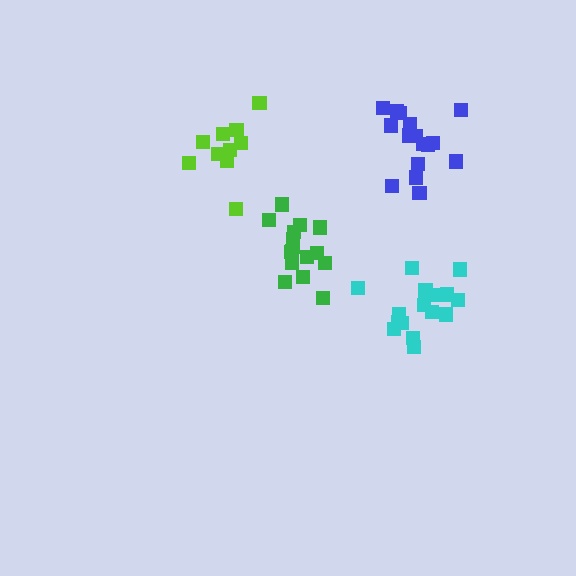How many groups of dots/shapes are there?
There are 4 groups.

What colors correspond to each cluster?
The clusters are colored: cyan, green, blue, lime.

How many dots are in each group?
Group 1: 16 dots, Group 2: 16 dots, Group 3: 16 dots, Group 4: 10 dots (58 total).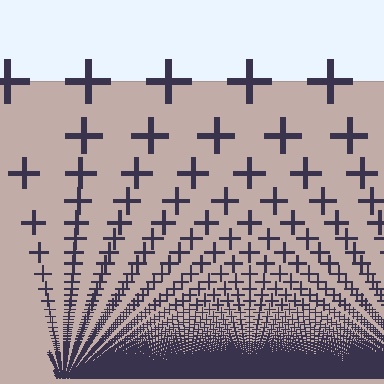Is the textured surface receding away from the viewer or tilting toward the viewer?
The surface appears to tilt toward the viewer. Texture elements get larger and sparser toward the top.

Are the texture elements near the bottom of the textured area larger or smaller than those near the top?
Smaller. The gradient is inverted — elements near the bottom are smaller and denser.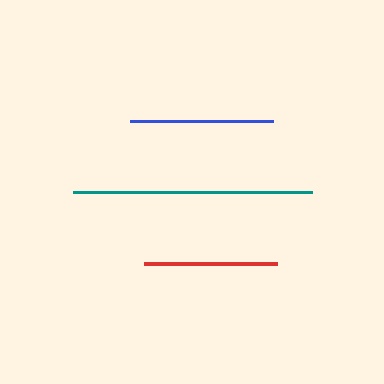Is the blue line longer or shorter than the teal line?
The teal line is longer than the blue line.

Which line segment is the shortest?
The red line is the shortest at approximately 133 pixels.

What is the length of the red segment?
The red segment is approximately 133 pixels long.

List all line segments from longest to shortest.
From longest to shortest: teal, blue, red.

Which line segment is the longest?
The teal line is the longest at approximately 239 pixels.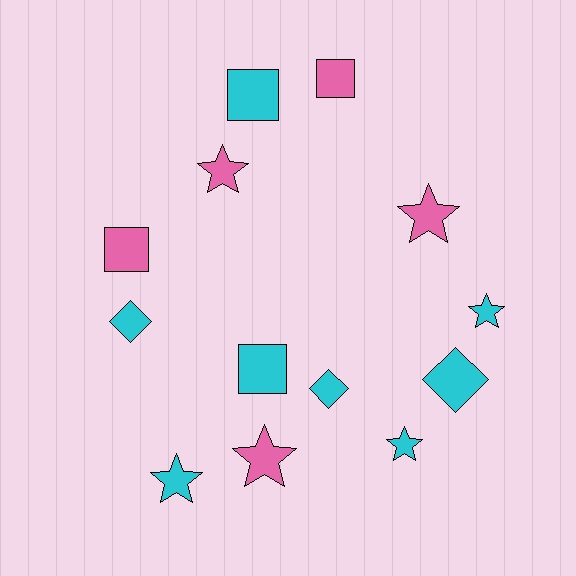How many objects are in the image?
There are 13 objects.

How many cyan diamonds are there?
There are 3 cyan diamonds.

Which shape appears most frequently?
Star, with 6 objects.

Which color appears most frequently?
Cyan, with 8 objects.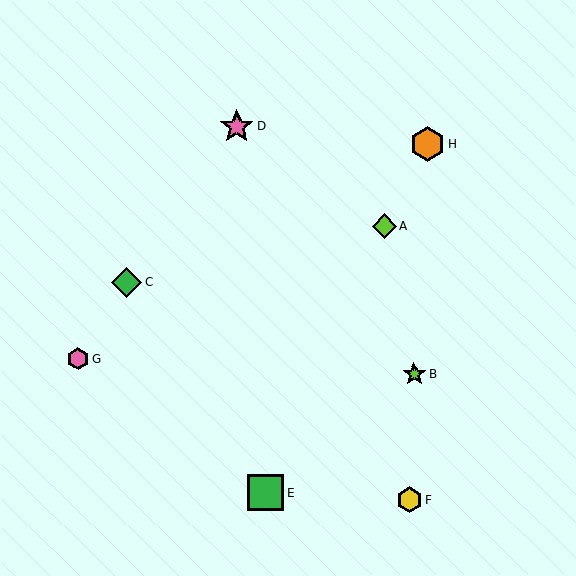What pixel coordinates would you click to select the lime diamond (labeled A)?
Click at (384, 226) to select the lime diamond A.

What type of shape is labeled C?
Shape C is a green diamond.